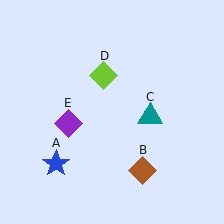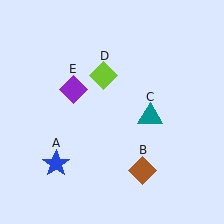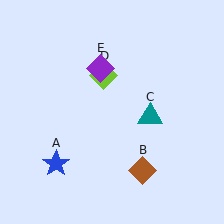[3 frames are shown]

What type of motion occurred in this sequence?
The purple diamond (object E) rotated clockwise around the center of the scene.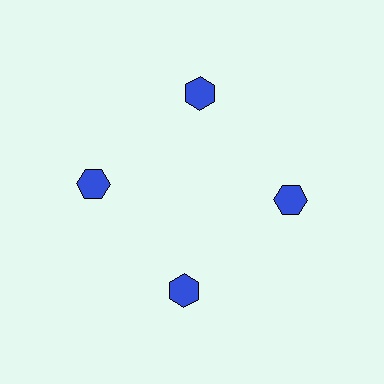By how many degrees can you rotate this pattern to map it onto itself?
The pattern maps onto itself every 90 degrees of rotation.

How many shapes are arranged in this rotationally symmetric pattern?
There are 4 shapes, arranged in 4 groups of 1.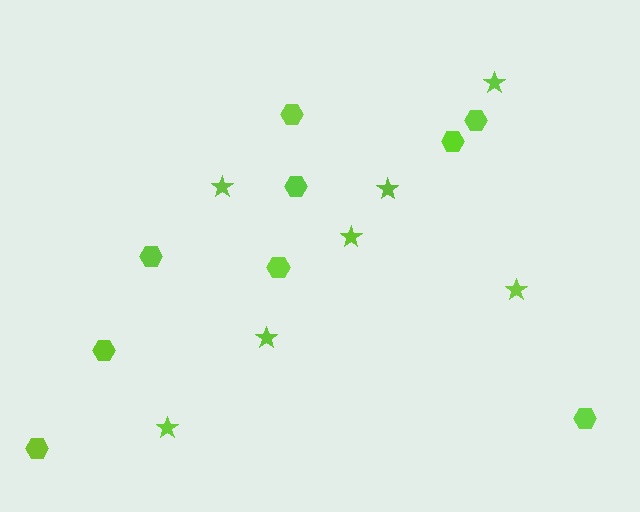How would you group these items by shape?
There are 2 groups: one group of stars (7) and one group of hexagons (9).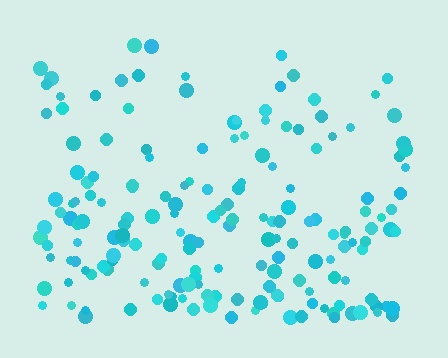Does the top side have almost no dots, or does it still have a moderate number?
Still a moderate number, just noticeably fewer than the bottom.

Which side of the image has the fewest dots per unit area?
The top.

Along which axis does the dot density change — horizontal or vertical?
Vertical.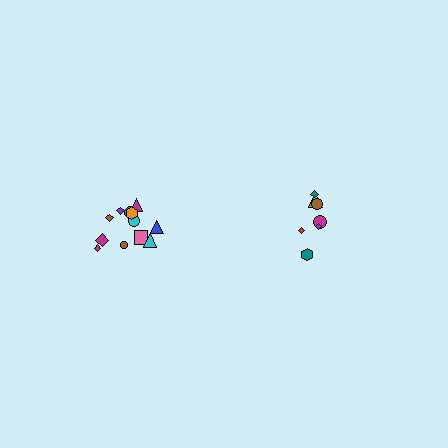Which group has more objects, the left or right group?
The left group.